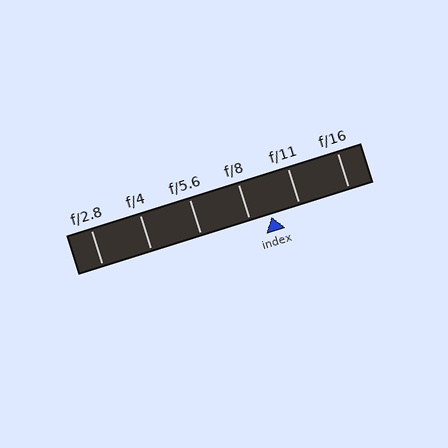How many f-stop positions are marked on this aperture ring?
There are 6 f-stop positions marked.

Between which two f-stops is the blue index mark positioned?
The index mark is between f/8 and f/11.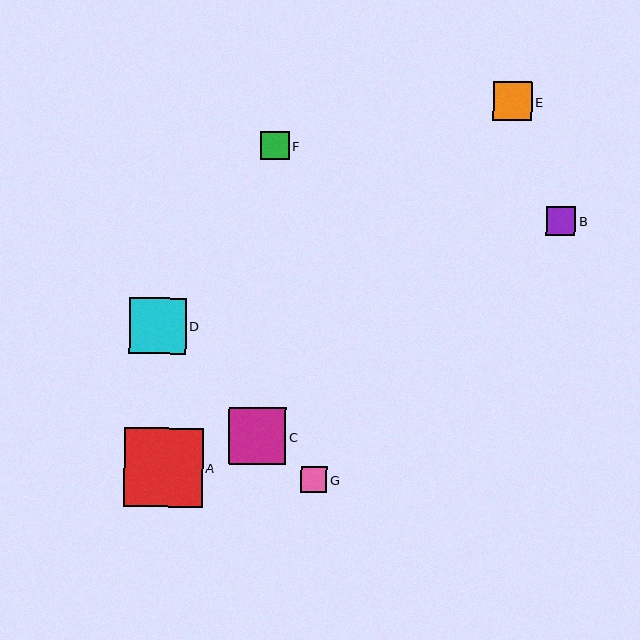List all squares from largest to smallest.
From largest to smallest: A, C, D, E, B, F, G.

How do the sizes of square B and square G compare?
Square B and square G are approximately the same size.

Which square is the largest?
Square A is the largest with a size of approximately 79 pixels.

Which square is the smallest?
Square G is the smallest with a size of approximately 27 pixels.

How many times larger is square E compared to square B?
Square E is approximately 1.3 times the size of square B.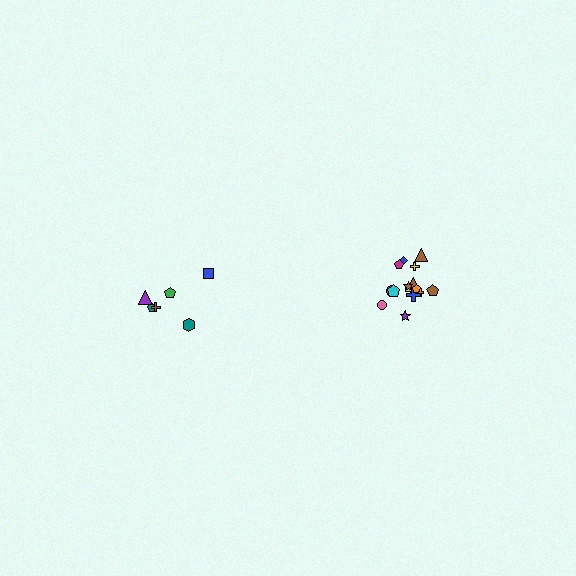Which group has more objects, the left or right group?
The right group.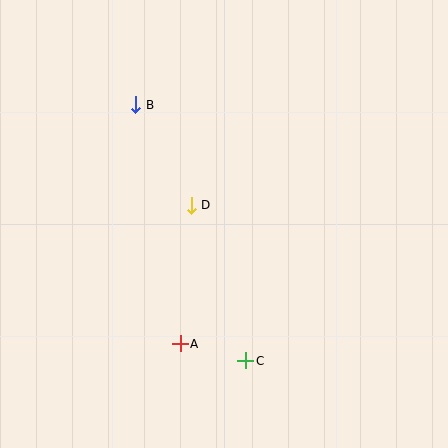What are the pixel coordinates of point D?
Point D is at (191, 205).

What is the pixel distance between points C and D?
The distance between C and D is 165 pixels.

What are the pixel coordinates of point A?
Point A is at (180, 344).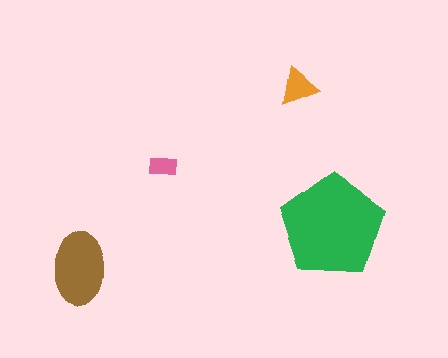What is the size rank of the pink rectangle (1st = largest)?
4th.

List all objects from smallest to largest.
The pink rectangle, the orange triangle, the brown ellipse, the green pentagon.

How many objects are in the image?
There are 4 objects in the image.